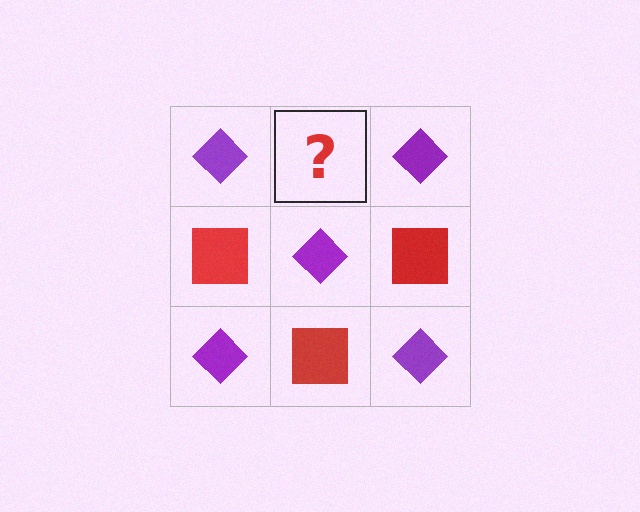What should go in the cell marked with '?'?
The missing cell should contain a red square.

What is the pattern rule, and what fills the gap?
The rule is that it alternates purple diamond and red square in a checkerboard pattern. The gap should be filled with a red square.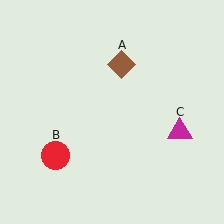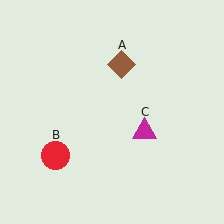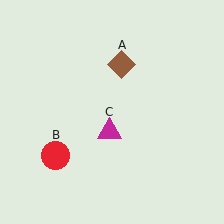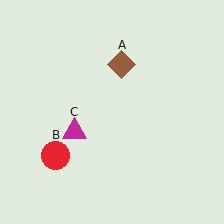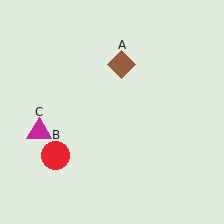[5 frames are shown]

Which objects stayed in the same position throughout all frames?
Brown diamond (object A) and red circle (object B) remained stationary.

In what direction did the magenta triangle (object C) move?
The magenta triangle (object C) moved left.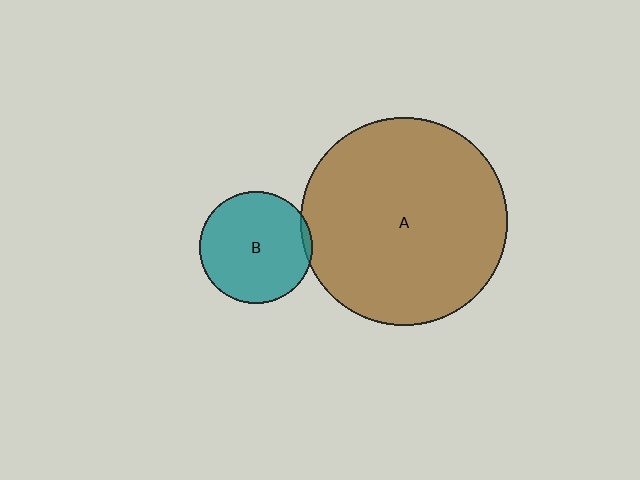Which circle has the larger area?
Circle A (brown).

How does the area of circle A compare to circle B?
Approximately 3.4 times.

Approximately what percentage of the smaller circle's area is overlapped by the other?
Approximately 5%.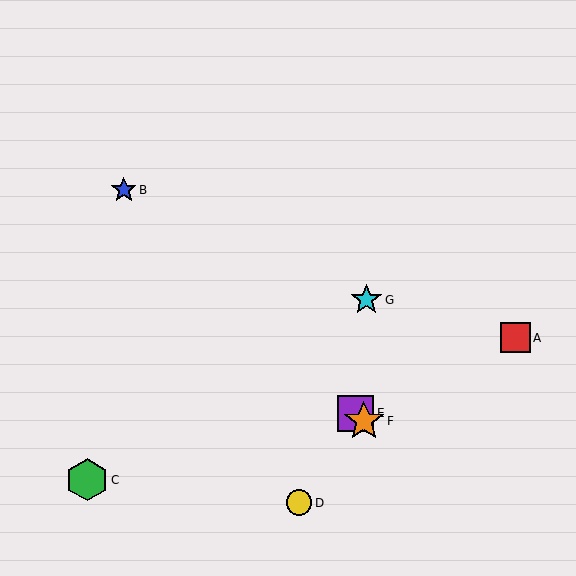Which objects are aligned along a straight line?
Objects B, E, F are aligned along a straight line.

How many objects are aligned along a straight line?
3 objects (B, E, F) are aligned along a straight line.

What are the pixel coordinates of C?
Object C is at (87, 480).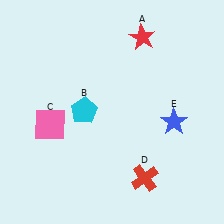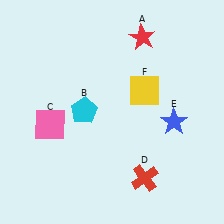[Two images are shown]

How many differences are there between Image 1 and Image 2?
There is 1 difference between the two images.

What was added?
A yellow square (F) was added in Image 2.